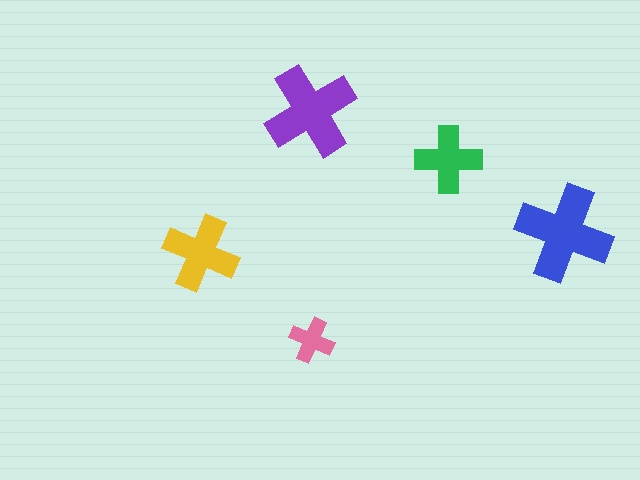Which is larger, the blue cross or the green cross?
The blue one.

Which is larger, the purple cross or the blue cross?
The blue one.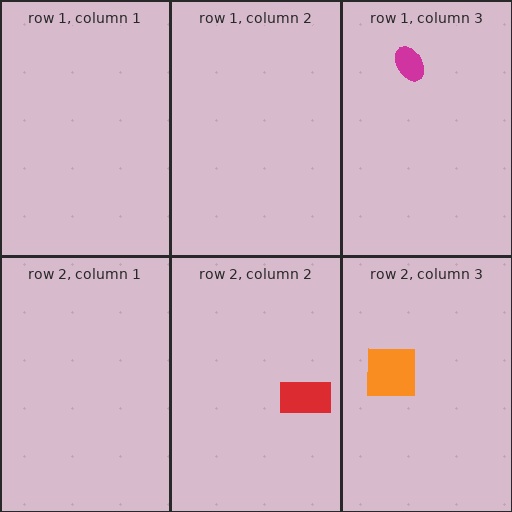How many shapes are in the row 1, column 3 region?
1.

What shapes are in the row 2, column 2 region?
The red rectangle.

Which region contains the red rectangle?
The row 2, column 2 region.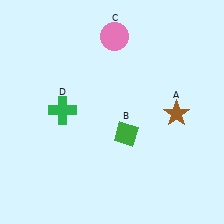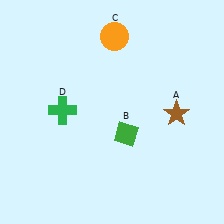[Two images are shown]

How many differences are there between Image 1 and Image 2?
There is 1 difference between the two images.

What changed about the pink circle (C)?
In Image 1, C is pink. In Image 2, it changed to orange.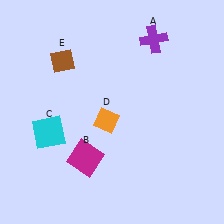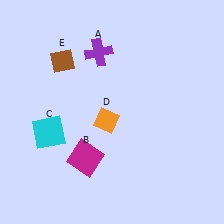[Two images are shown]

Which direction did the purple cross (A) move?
The purple cross (A) moved left.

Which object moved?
The purple cross (A) moved left.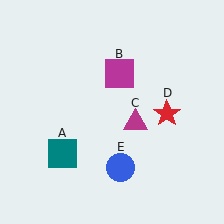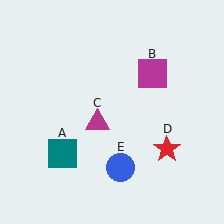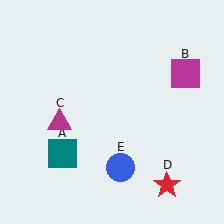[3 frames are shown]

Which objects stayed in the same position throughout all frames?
Teal square (object A) and blue circle (object E) remained stationary.